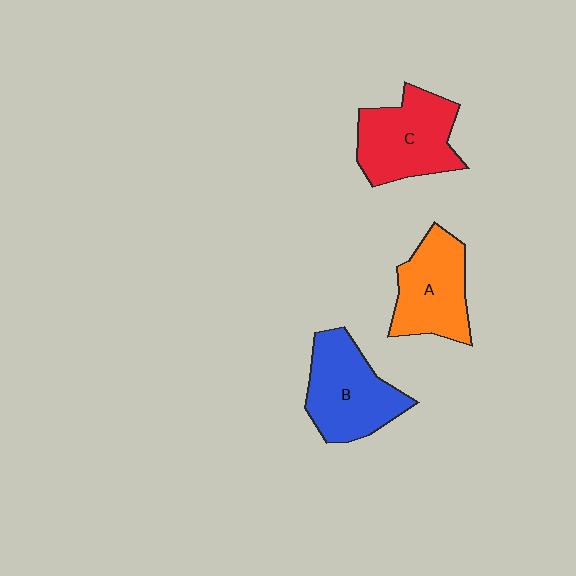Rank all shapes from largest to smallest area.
From largest to smallest: C (red), B (blue), A (orange).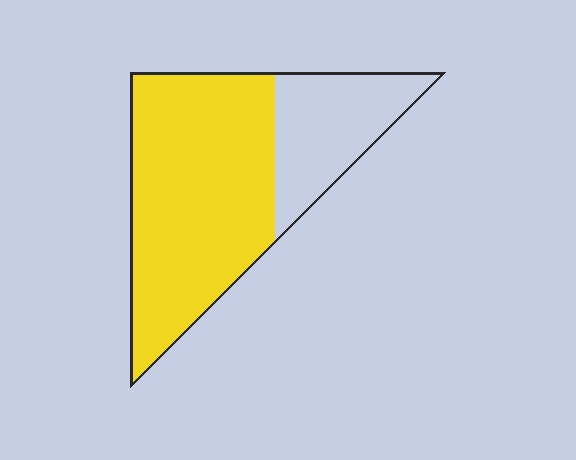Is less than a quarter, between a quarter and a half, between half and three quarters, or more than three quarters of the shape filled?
Between half and three quarters.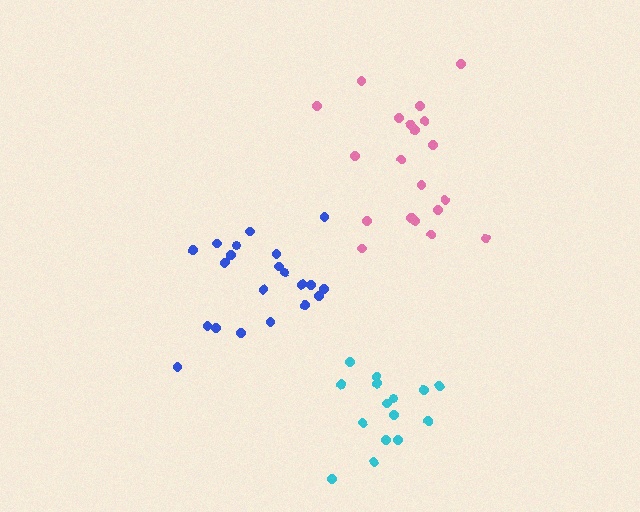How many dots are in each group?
Group 1: 21 dots, Group 2: 15 dots, Group 3: 20 dots (56 total).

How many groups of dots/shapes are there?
There are 3 groups.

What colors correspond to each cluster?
The clusters are colored: blue, cyan, pink.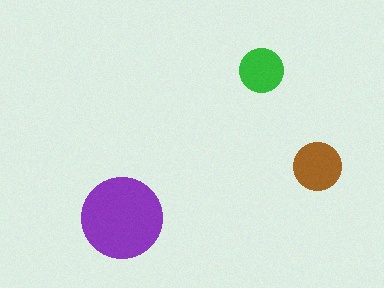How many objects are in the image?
There are 3 objects in the image.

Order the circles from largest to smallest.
the purple one, the brown one, the green one.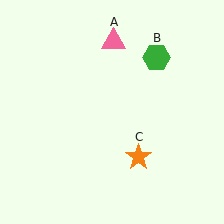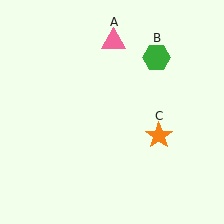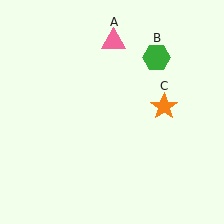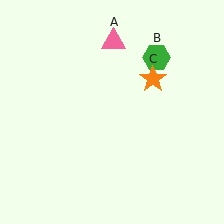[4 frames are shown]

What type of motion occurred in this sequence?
The orange star (object C) rotated counterclockwise around the center of the scene.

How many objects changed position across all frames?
1 object changed position: orange star (object C).